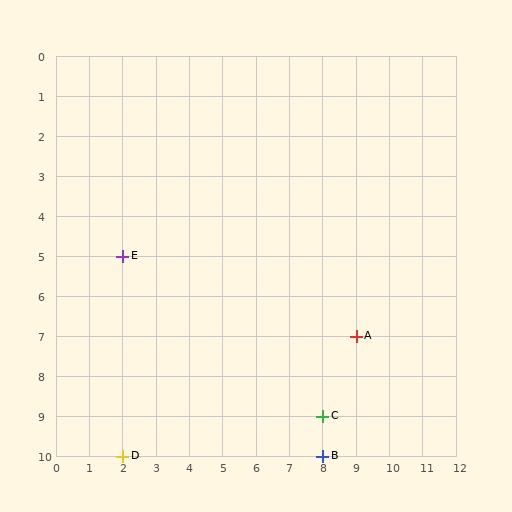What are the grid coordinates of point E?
Point E is at grid coordinates (2, 5).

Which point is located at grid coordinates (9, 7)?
Point A is at (9, 7).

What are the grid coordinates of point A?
Point A is at grid coordinates (9, 7).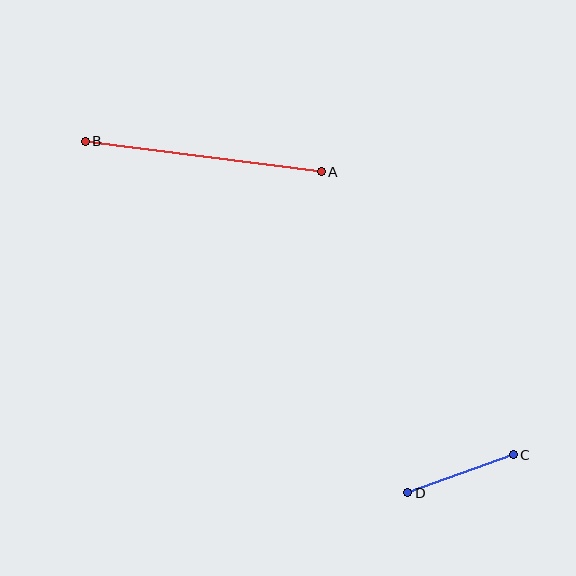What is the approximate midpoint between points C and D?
The midpoint is at approximately (461, 474) pixels.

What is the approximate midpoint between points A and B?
The midpoint is at approximately (203, 157) pixels.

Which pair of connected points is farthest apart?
Points A and B are farthest apart.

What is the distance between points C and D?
The distance is approximately 112 pixels.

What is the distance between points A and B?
The distance is approximately 238 pixels.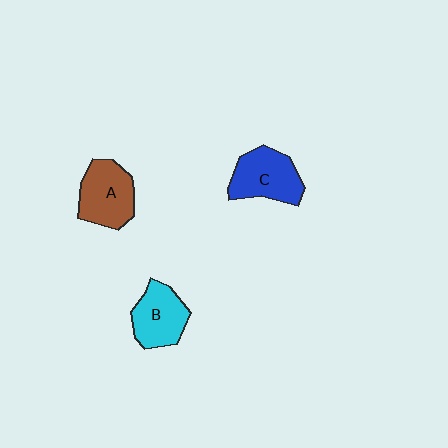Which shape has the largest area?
Shape C (blue).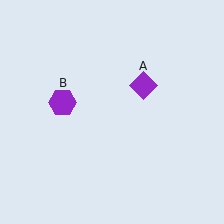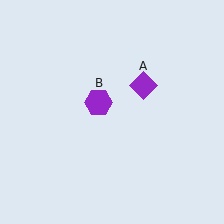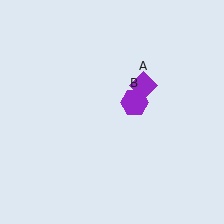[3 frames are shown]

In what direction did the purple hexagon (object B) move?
The purple hexagon (object B) moved right.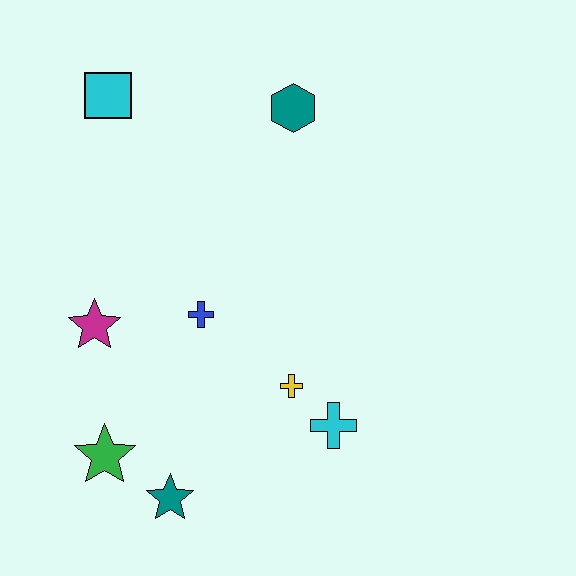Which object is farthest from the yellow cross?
The cyan square is farthest from the yellow cross.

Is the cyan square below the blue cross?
No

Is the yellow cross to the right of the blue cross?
Yes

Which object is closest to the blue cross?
The magenta star is closest to the blue cross.